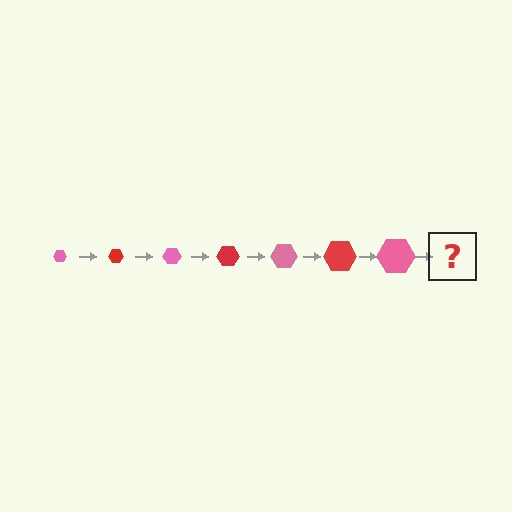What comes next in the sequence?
The next element should be a red hexagon, larger than the previous one.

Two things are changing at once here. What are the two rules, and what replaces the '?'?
The two rules are that the hexagon grows larger each step and the color cycles through pink and red. The '?' should be a red hexagon, larger than the previous one.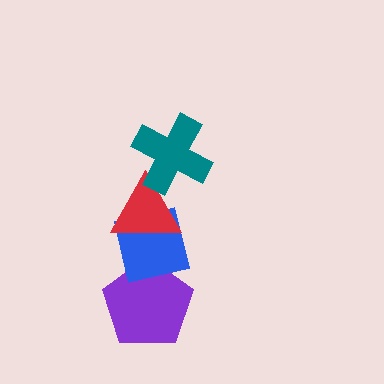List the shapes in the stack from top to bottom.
From top to bottom: the teal cross, the red triangle, the blue square, the purple pentagon.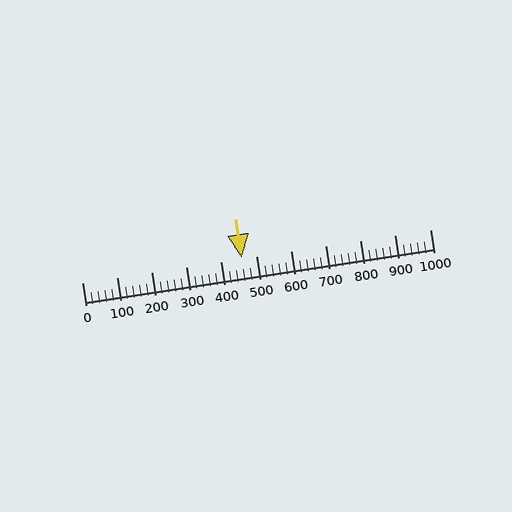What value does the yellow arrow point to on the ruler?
The yellow arrow points to approximately 458.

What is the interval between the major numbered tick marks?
The major tick marks are spaced 100 units apart.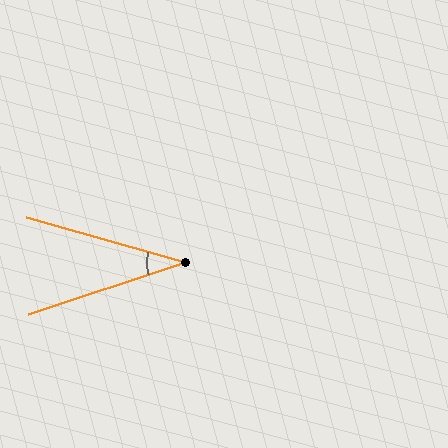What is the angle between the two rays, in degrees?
Approximately 34 degrees.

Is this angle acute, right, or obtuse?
It is acute.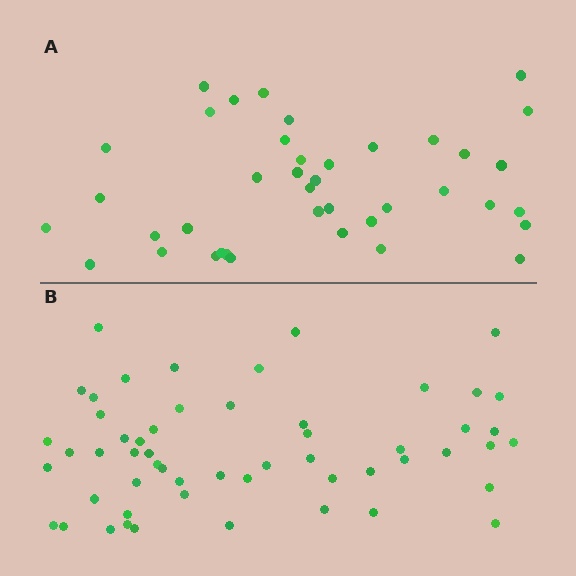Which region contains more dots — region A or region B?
Region B (the bottom region) has more dots.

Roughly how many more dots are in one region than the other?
Region B has approximately 15 more dots than region A.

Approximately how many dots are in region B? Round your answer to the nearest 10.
About 60 dots. (The exact count is 55, which rounds to 60.)